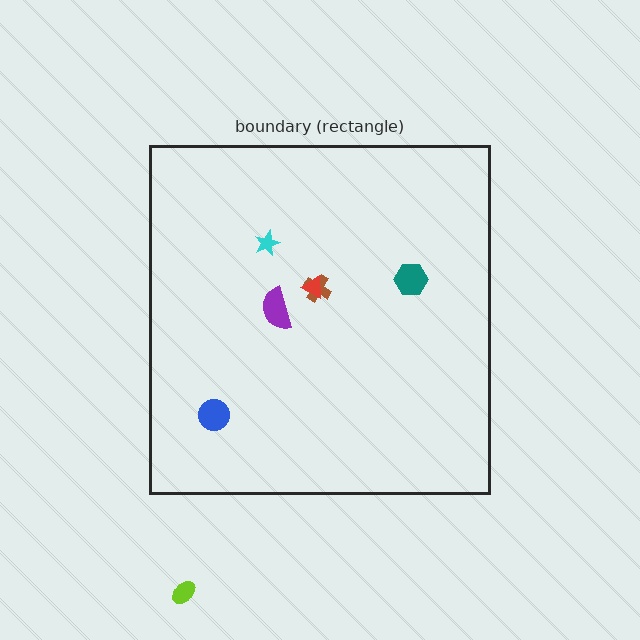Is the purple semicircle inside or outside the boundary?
Inside.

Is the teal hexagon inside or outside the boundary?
Inside.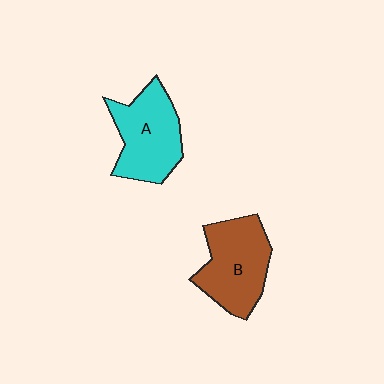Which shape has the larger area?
Shape B (brown).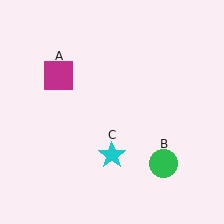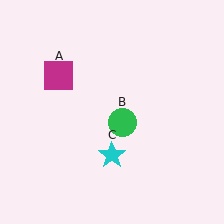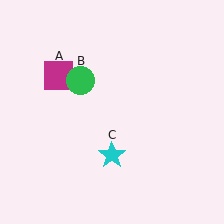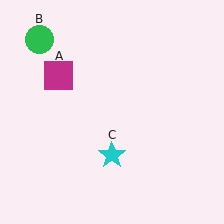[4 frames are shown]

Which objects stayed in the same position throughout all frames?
Magenta square (object A) and cyan star (object C) remained stationary.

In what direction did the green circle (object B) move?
The green circle (object B) moved up and to the left.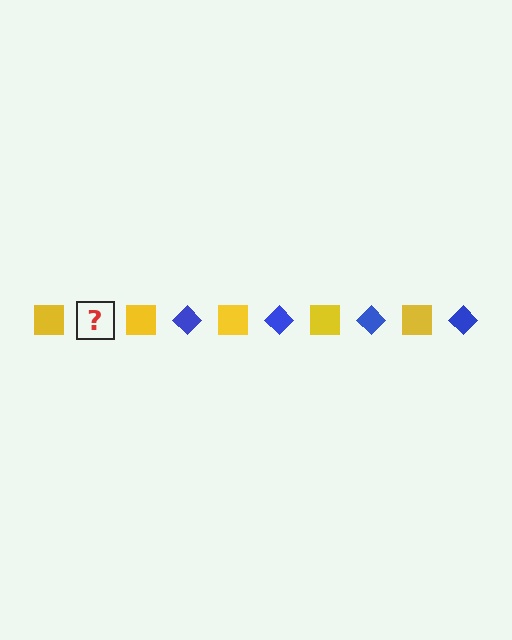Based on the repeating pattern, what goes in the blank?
The blank should be a blue diamond.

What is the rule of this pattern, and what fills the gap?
The rule is that the pattern alternates between yellow square and blue diamond. The gap should be filled with a blue diamond.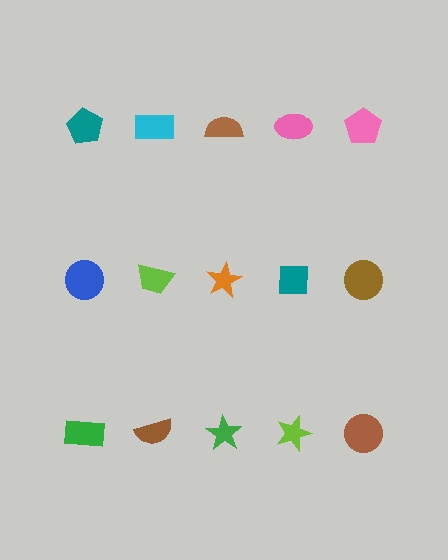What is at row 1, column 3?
A brown semicircle.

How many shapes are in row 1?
5 shapes.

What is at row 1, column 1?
A teal pentagon.